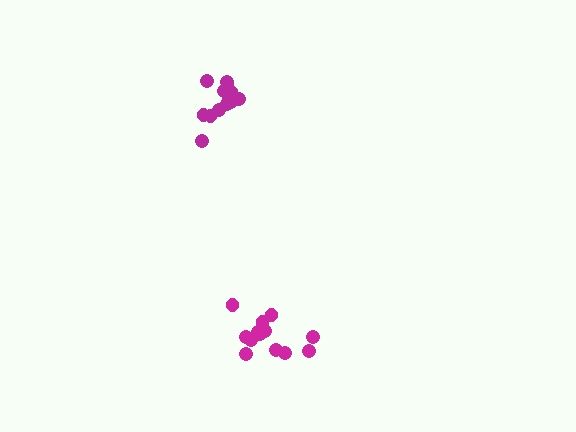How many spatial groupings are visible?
There are 2 spatial groupings.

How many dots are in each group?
Group 1: 13 dots, Group 2: 13 dots (26 total).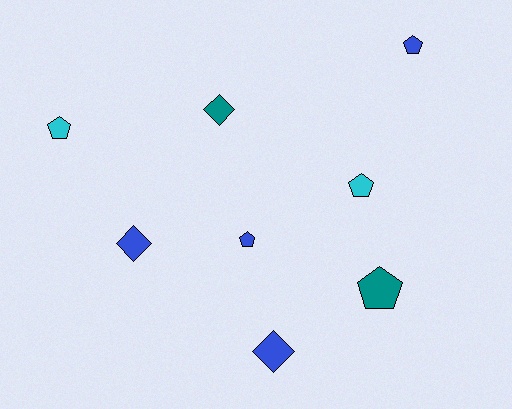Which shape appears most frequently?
Pentagon, with 5 objects.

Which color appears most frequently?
Blue, with 4 objects.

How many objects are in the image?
There are 8 objects.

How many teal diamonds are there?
There is 1 teal diamond.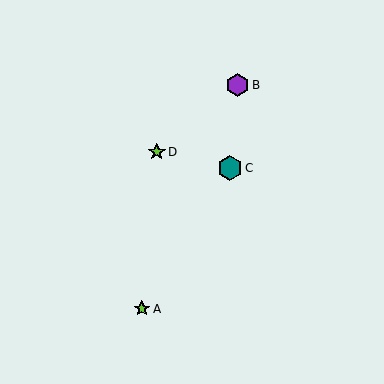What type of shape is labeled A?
Shape A is a lime star.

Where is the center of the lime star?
The center of the lime star is at (157, 152).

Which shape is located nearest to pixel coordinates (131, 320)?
The lime star (labeled A) at (142, 309) is nearest to that location.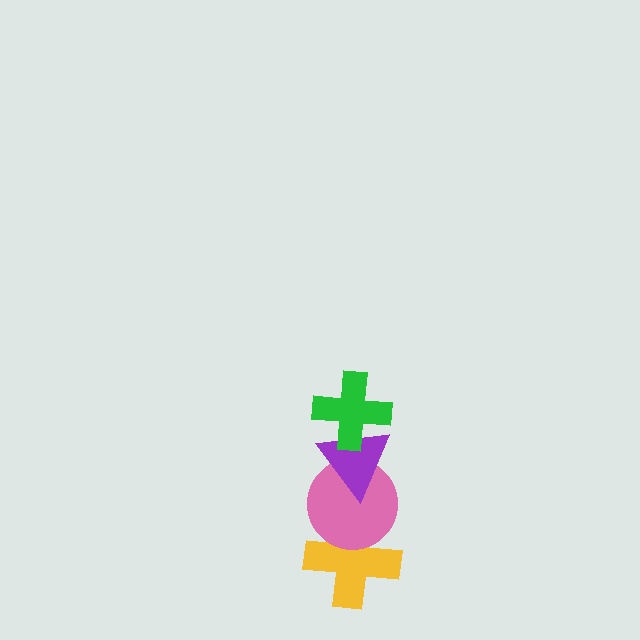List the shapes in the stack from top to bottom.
From top to bottom: the green cross, the purple triangle, the pink circle, the yellow cross.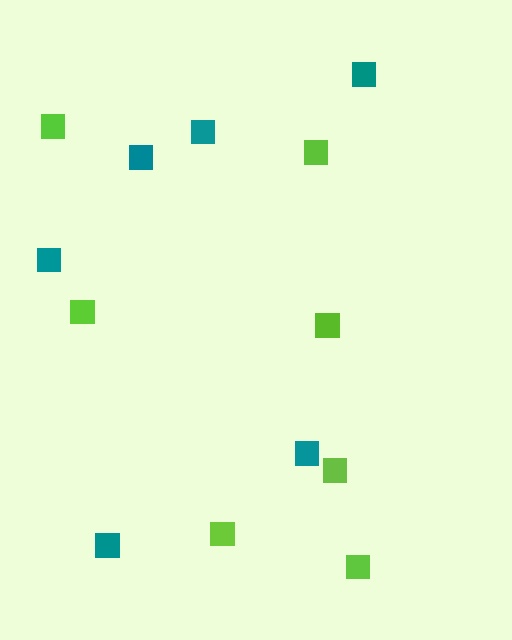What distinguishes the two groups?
There are 2 groups: one group of teal squares (6) and one group of lime squares (7).